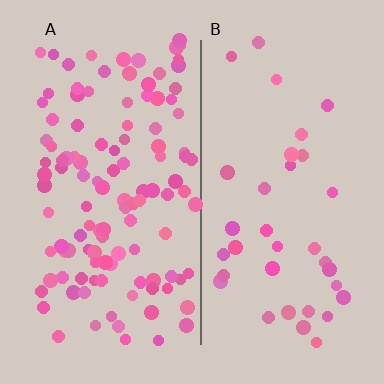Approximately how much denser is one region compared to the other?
Approximately 3.2× — region A over region B.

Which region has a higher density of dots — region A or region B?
A (the left).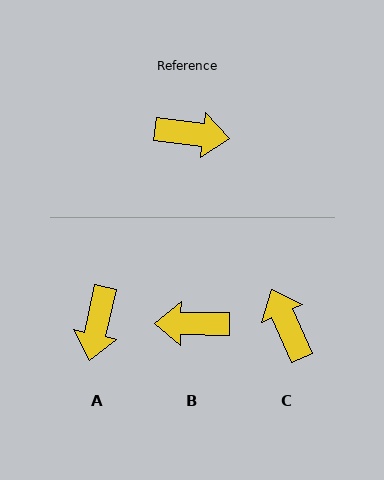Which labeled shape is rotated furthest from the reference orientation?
B, about 174 degrees away.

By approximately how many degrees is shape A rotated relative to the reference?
Approximately 95 degrees clockwise.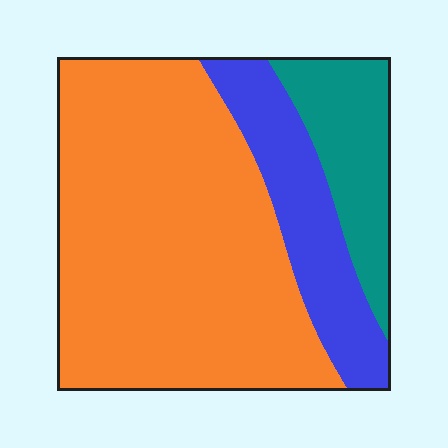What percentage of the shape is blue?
Blue covers around 20% of the shape.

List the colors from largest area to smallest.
From largest to smallest: orange, blue, teal.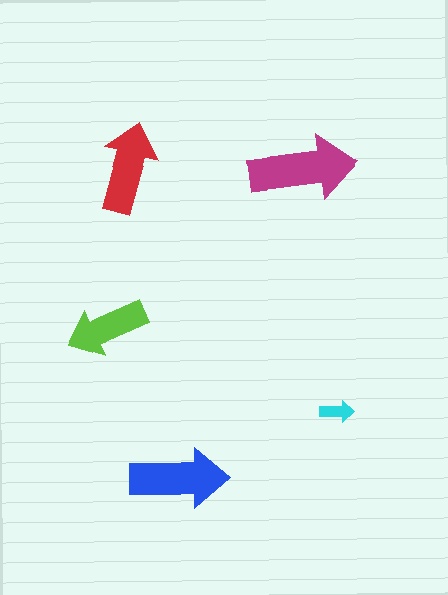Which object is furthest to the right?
The cyan arrow is rightmost.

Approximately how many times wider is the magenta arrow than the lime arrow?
About 1.5 times wider.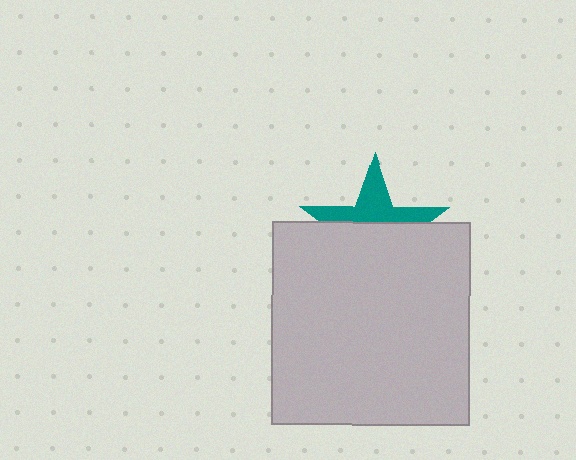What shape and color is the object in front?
The object in front is a light gray rectangle.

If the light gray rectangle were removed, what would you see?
You would see the complete teal star.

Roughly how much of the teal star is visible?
A small part of it is visible (roughly 42%).